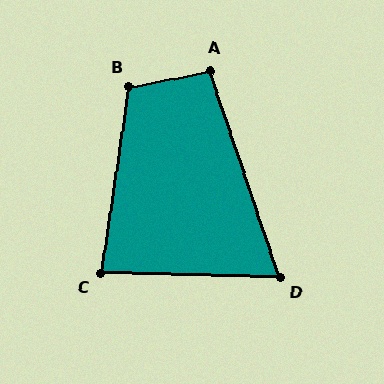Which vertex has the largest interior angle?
B, at approximately 110 degrees.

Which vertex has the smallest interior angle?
D, at approximately 70 degrees.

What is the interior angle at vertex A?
Approximately 97 degrees (obtuse).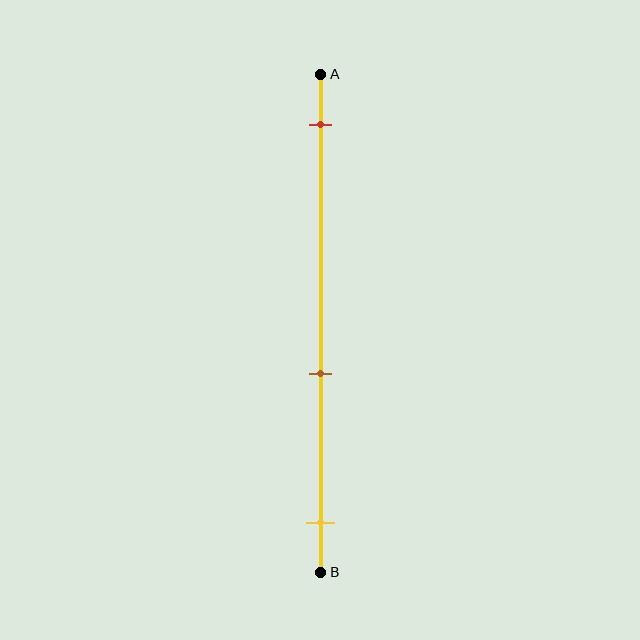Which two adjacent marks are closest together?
The brown and yellow marks are the closest adjacent pair.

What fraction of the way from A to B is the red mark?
The red mark is approximately 10% (0.1) of the way from A to B.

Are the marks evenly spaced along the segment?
No, the marks are not evenly spaced.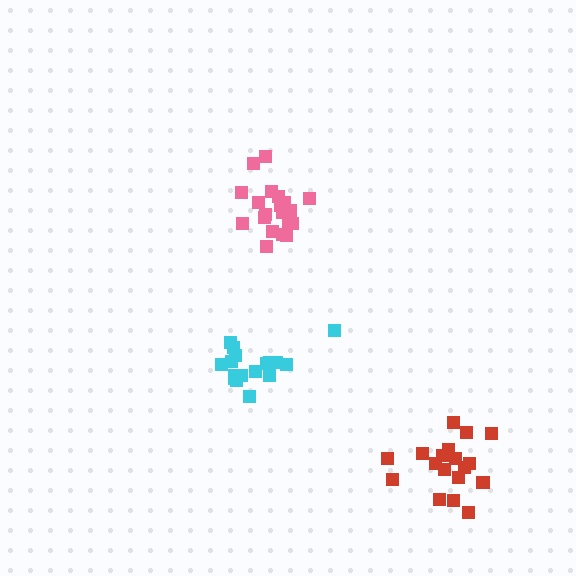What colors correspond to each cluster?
The clusters are colored: pink, red, cyan.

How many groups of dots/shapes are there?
There are 3 groups.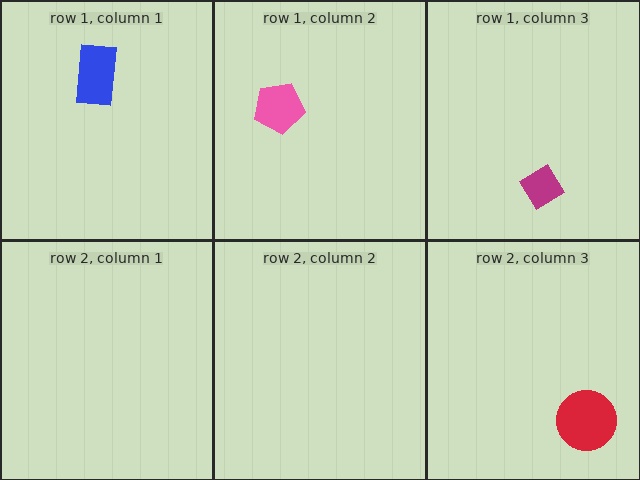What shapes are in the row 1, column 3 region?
The magenta diamond.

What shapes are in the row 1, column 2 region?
The pink pentagon.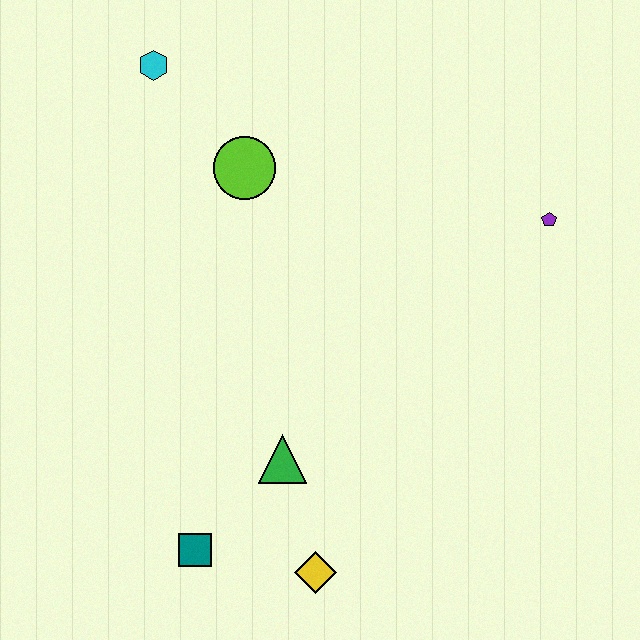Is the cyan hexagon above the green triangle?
Yes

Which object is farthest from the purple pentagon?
The teal square is farthest from the purple pentagon.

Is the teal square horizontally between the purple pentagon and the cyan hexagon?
Yes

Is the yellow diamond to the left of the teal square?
No